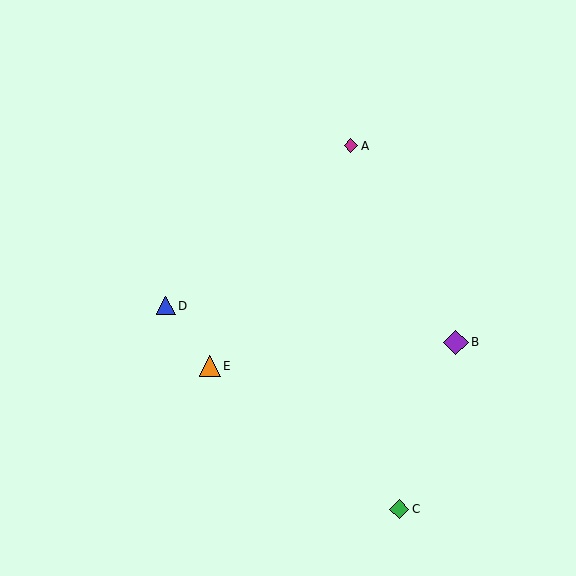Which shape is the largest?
The purple diamond (labeled B) is the largest.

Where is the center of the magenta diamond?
The center of the magenta diamond is at (351, 146).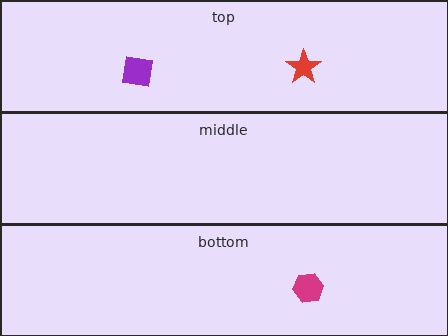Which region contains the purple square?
The top region.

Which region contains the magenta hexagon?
The bottom region.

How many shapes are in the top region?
2.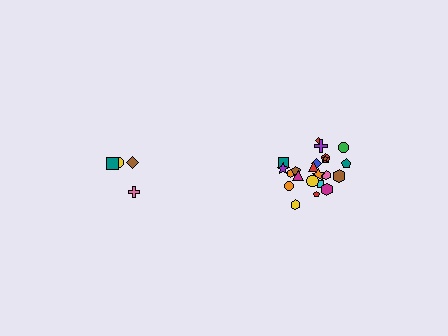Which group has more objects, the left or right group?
The right group.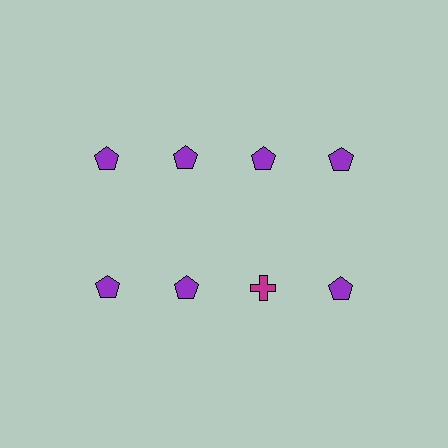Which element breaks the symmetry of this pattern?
The magenta cross in the second row, center column breaks the symmetry. All other shapes are purple pentagons.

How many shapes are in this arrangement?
There are 8 shapes arranged in a grid pattern.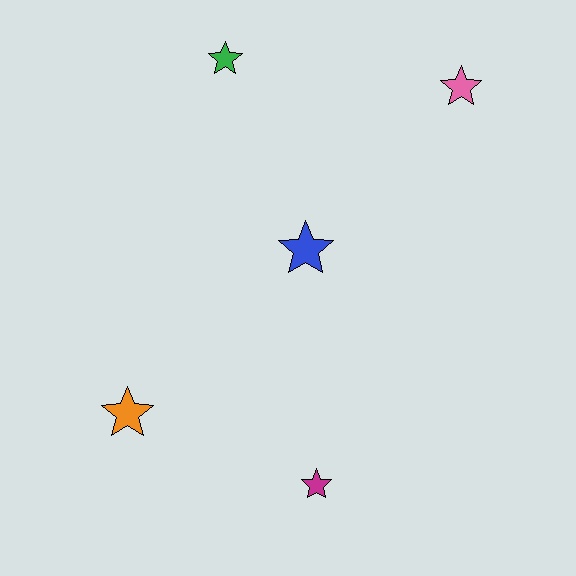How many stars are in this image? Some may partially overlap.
There are 5 stars.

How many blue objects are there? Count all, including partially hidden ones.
There is 1 blue object.